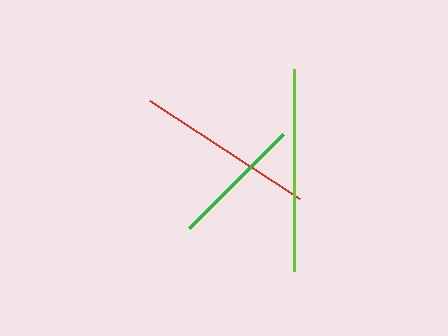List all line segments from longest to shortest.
From longest to shortest: lime, red, green.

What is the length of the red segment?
The red segment is approximately 179 pixels long.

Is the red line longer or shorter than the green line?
The red line is longer than the green line.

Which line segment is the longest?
The lime line is the longest at approximately 202 pixels.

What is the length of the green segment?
The green segment is approximately 133 pixels long.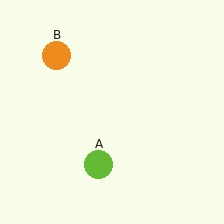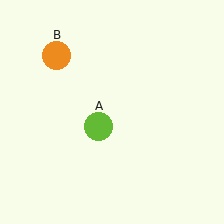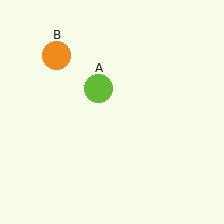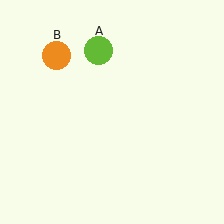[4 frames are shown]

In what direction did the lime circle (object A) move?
The lime circle (object A) moved up.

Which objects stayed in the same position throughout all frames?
Orange circle (object B) remained stationary.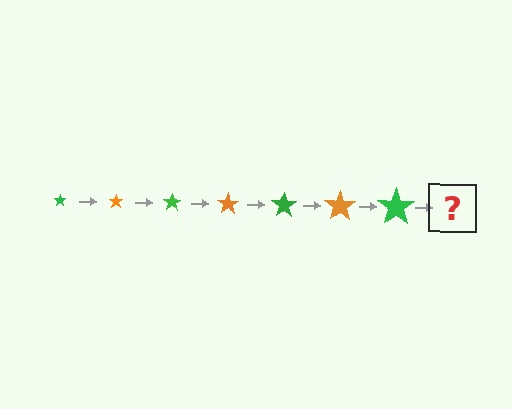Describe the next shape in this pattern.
It should be an orange star, larger than the previous one.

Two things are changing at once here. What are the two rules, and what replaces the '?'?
The two rules are that the star grows larger each step and the color cycles through green and orange. The '?' should be an orange star, larger than the previous one.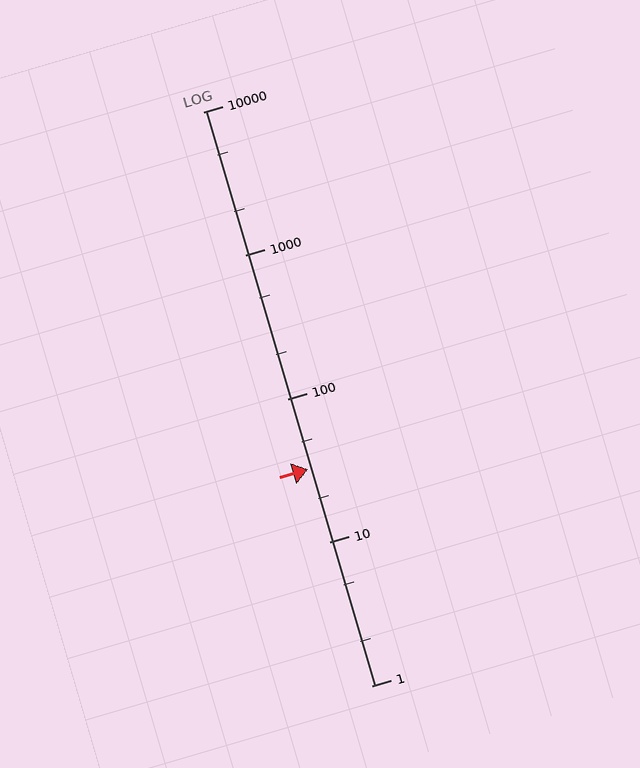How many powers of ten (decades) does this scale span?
The scale spans 4 decades, from 1 to 10000.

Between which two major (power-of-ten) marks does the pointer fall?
The pointer is between 10 and 100.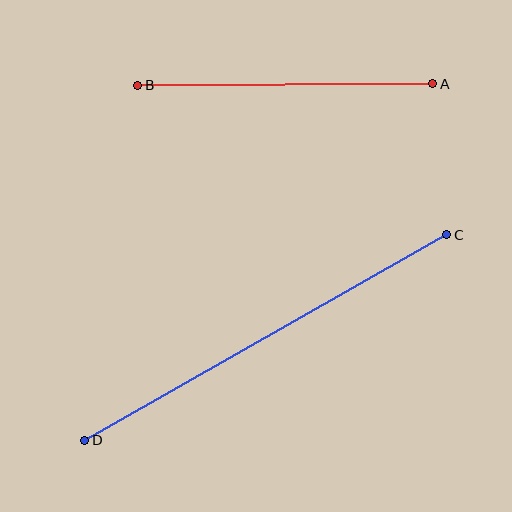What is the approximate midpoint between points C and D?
The midpoint is at approximately (266, 338) pixels.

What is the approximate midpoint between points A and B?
The midpoint is at approximately (285, 84) pixels.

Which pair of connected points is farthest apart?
Points C and D are farthest apart.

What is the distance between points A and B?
The distance is approximately 295 pixels.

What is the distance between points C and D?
The distance is approximately 416 pixels.